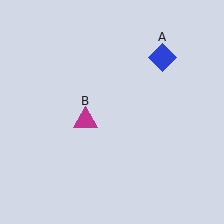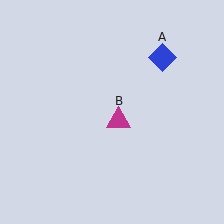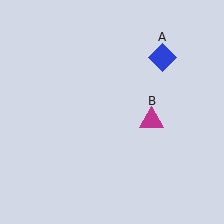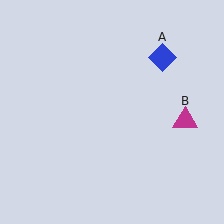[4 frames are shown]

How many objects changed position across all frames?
1 object changed position: magenta triangle (object B).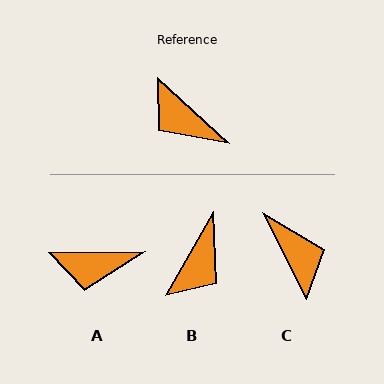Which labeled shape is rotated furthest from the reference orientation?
C, about 160 degrees away.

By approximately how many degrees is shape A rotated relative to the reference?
Approximately 43 degrees counter-clockwise.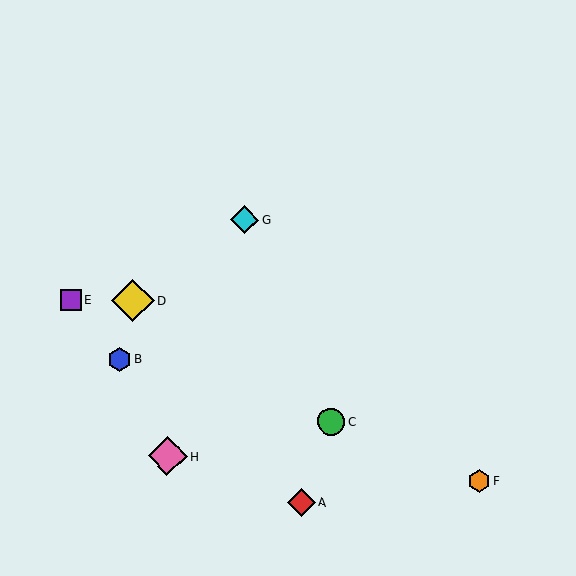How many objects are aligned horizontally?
2 objects (D, E) are aligned horizontally.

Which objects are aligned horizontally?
Objects D, E are aligned horizontally.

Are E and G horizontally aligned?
No, E is at y≈300 and G is at y≈220.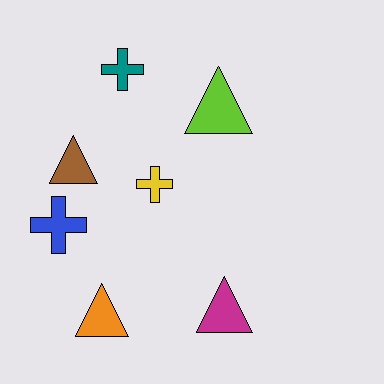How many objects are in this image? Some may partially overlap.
There are 7 objects.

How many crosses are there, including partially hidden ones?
There are 3 crosses.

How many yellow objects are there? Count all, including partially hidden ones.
There is 1 yellow object.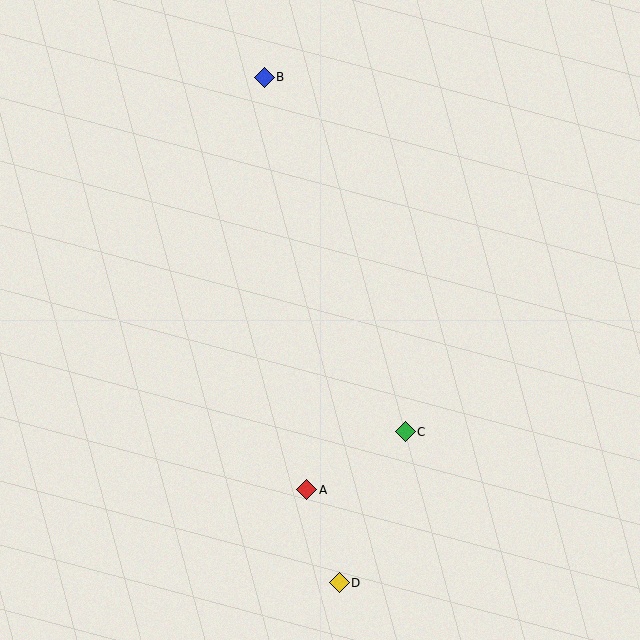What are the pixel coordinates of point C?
Point C is at (405, 432).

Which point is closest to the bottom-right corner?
Point D is closest to the bottom-right corner.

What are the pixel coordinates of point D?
Point D is at (339, 583).